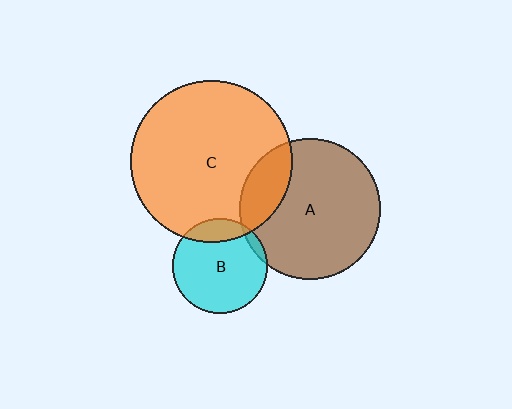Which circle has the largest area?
Circle C (orange).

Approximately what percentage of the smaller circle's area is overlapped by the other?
Approximately 15%.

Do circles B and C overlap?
Yes.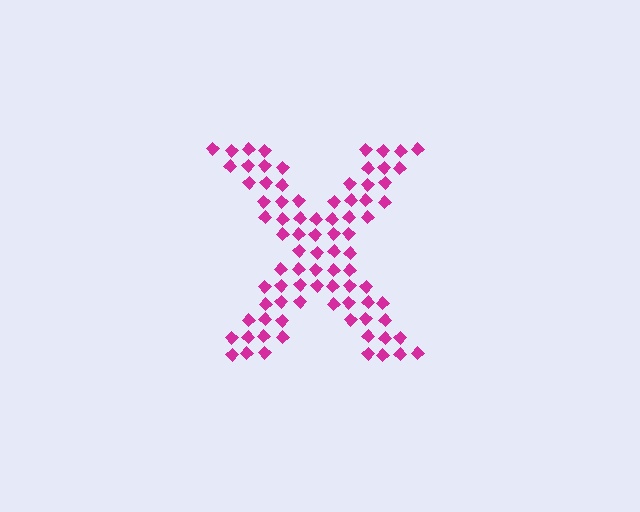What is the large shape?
The large shape is the letter X.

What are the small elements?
The small elements are diamonds.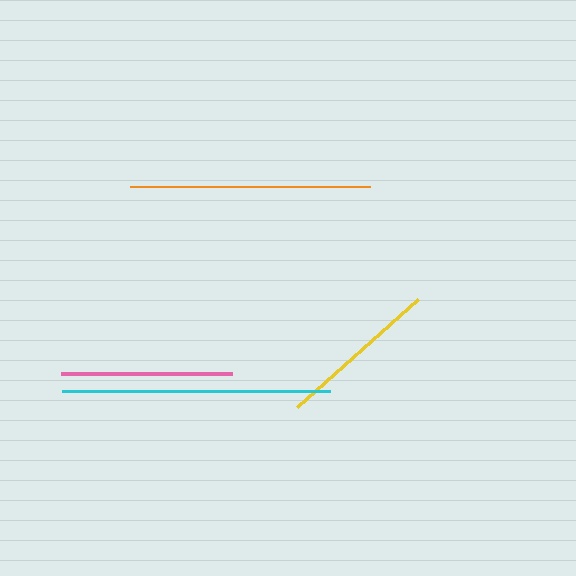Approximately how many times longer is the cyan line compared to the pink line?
The cyan line is approximately 1.6 times the length of the pink line.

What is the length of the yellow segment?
The yellow segment is approximately 163 pixels long.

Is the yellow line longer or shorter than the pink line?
The pink line is longer than the yellow line.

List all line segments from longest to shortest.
From longest to shortest: cyan, orange, pink, yellow.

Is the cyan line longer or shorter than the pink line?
The cyan line is longer than the pink line.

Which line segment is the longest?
The cyan line is the longest at approximately 267 pixels.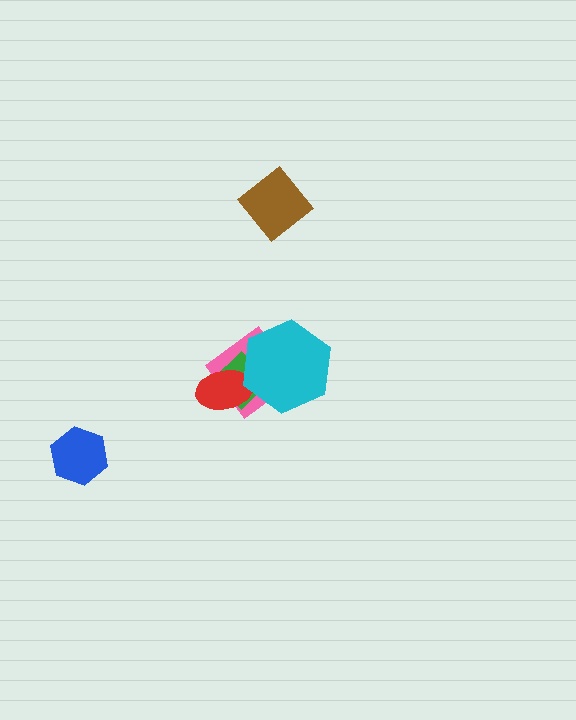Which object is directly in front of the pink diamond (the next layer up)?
The green diamond is directly in front of the pink diamond.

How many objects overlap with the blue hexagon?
0 objects overlap with the blue hexagon.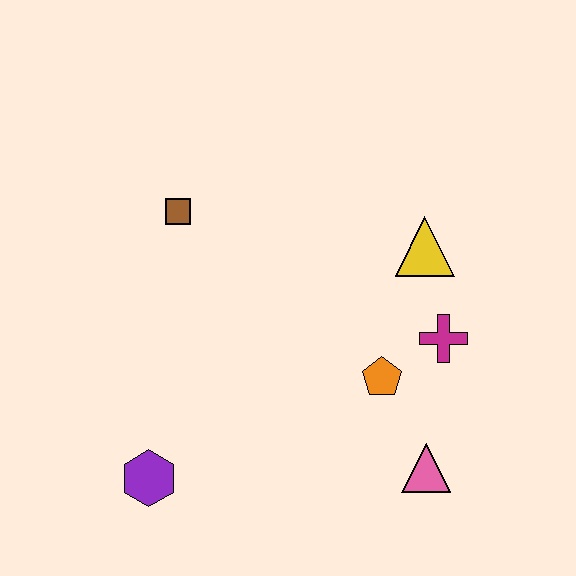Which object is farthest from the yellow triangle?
The purple hexagon is farthest from the yellow triangle.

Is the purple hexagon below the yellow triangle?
Yes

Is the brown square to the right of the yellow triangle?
No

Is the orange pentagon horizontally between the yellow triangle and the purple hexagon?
Yes